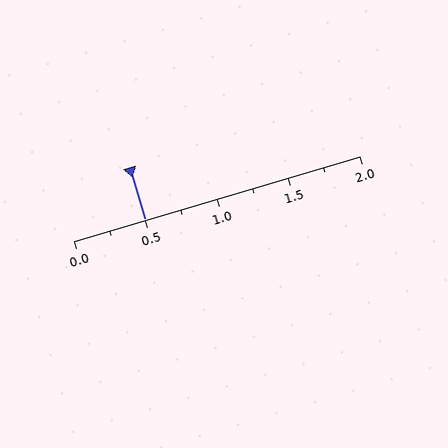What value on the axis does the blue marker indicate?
The marker indicates approximately 0.5.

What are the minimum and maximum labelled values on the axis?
The axis runs from 0.0 to 2.0.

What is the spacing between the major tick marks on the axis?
The major ticks are spaced 0.5 apart.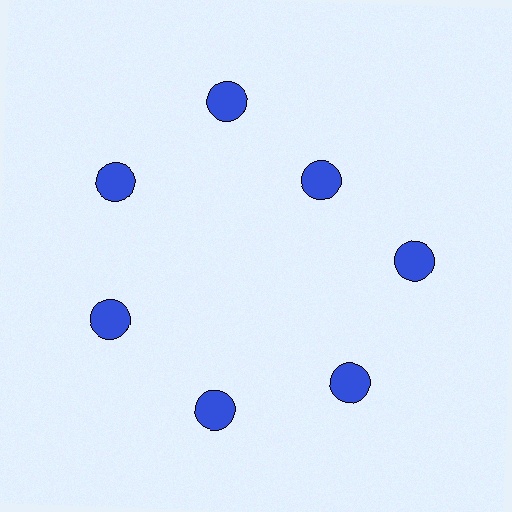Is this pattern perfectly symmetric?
No. The 7 blue circles are arranged in a ring, but one element near the 1 o'clock position is pulled inward toward the center, breaking the 7-fold rotational symmetry.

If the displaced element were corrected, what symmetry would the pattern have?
It would have 7-fold rotational symmetry — the pattern would map onto itself every 51 degrees.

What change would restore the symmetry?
The symmetry would be restored by moving it outward, back onto the ring so that all 7 circles sit at equal angles and equal distance from the center.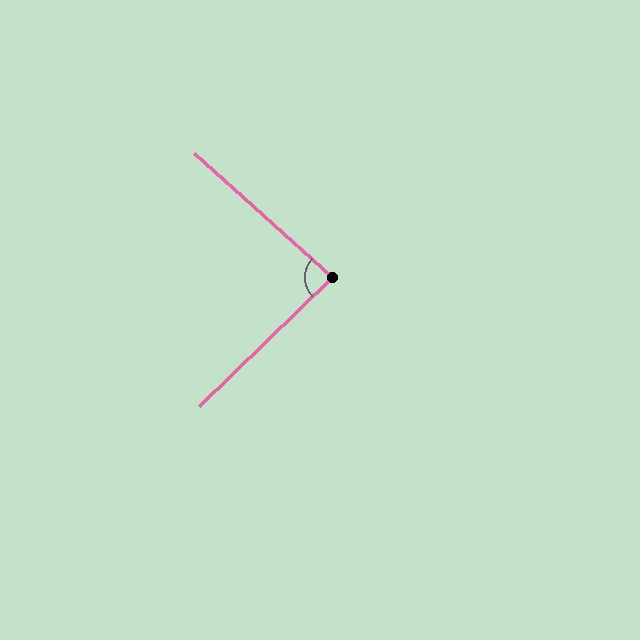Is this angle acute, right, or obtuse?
It is approximately a right angle.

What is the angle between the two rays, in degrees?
Approximately 86 degrees.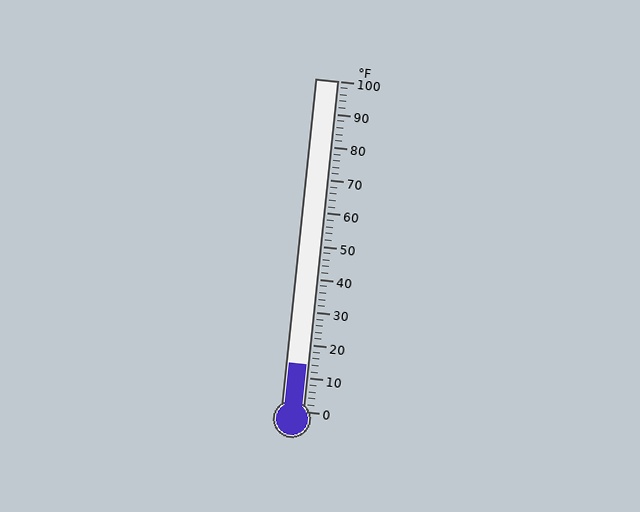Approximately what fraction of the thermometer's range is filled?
The thermometer is filled to approximately 15% of its range.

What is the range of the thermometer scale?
The thermometer scale ranges from 0°F to 100°F.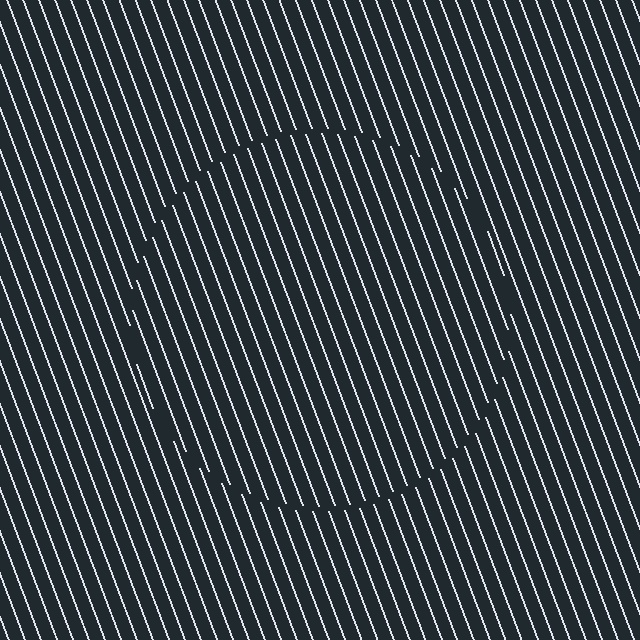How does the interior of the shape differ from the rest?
The interior of the shape contains the same grating, shifted by half a period — the contour is defined by the phase discontinuity where line-ends from the inner and outer gratings abut.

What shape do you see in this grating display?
An illusory circle. The interior of the shape contains the same grating, shifted by half a period — the contour is defined by the phase discontinuity where line-ends from the inner and outer gratings abut.